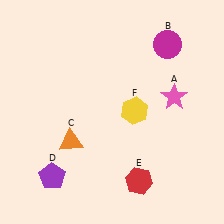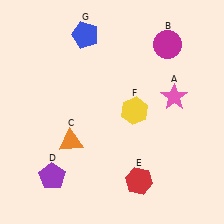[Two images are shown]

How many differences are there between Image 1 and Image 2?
There is 1 difference between the two images.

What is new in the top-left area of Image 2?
A blue pentagon (G) was added in the top-left area of Image 2.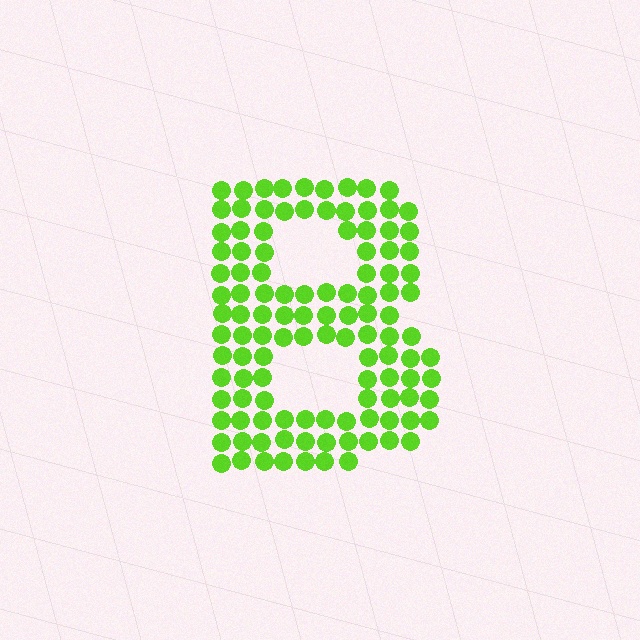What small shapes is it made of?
It is made of small circles.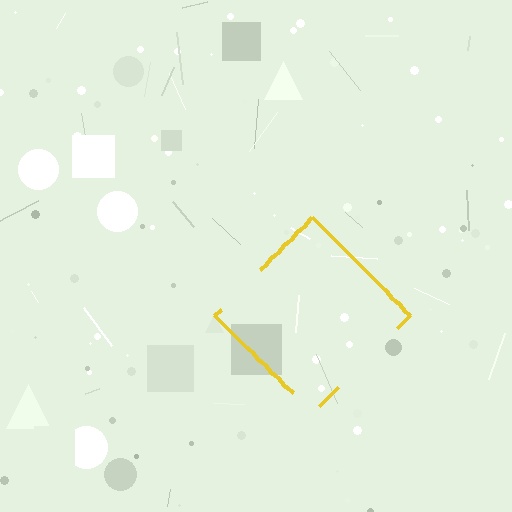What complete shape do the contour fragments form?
The contour fragments form a diamond.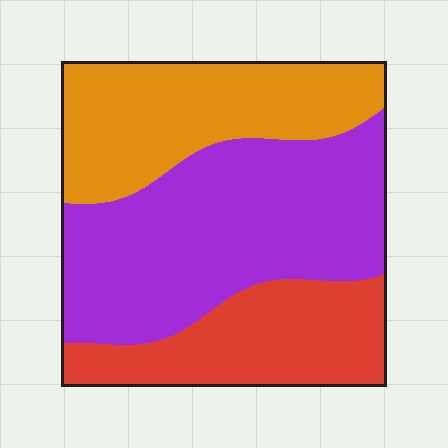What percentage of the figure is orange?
Orange takes up about one third (1/3) of the figure.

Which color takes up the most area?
Purple, at roughly 45%.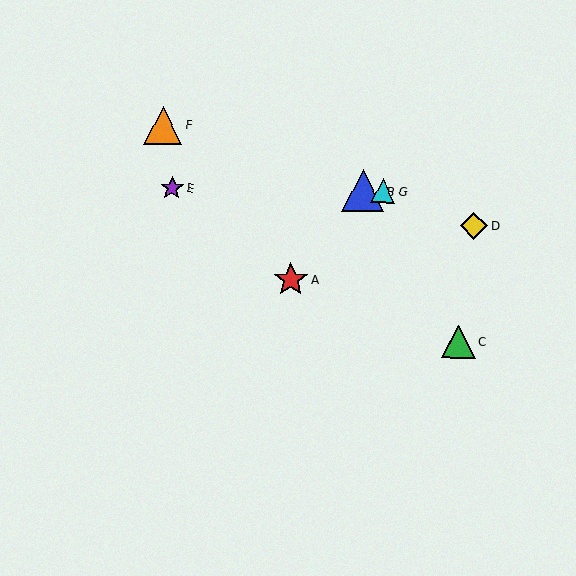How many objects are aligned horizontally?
3 objects (B, E, G) are aligned horizontally.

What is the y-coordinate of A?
Object A is at y≈280.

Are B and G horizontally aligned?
Yes, both are at y≈191.